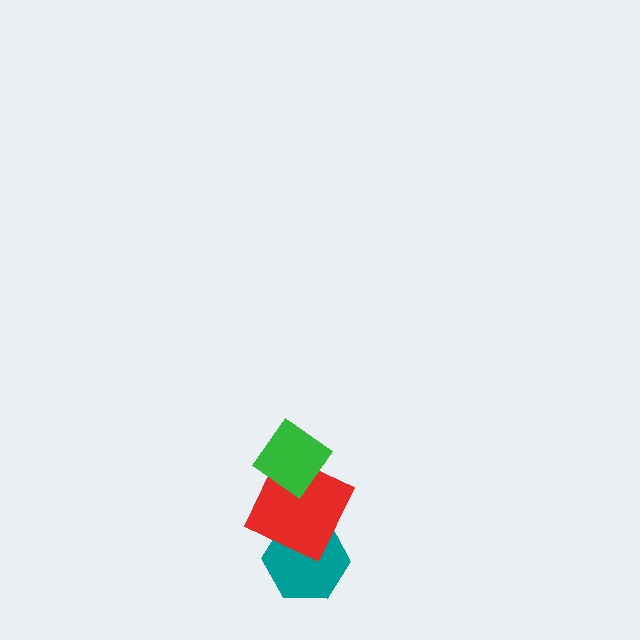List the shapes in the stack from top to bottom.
From top to bottom: the green diamond, the red square, the teal hexagon.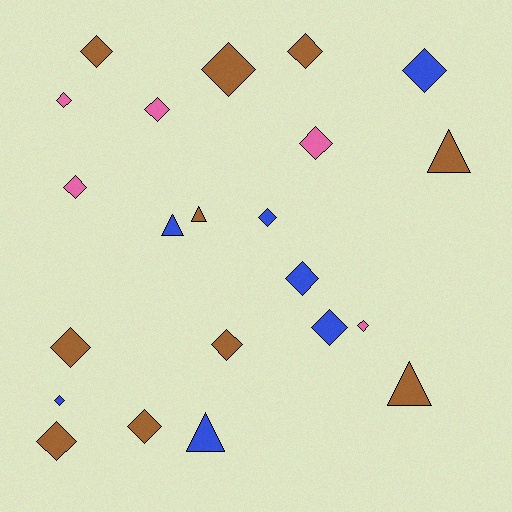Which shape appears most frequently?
Diamond, with 17 objects.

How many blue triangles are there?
There are 2 blue triangles.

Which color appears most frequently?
Brown, with 10 objects.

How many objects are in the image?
There are 22 objects.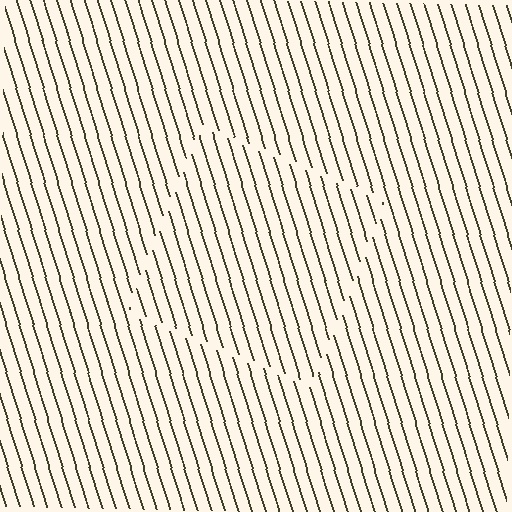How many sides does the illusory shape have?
4 sides — the line-ends trace a square.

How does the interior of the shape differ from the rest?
The interior of the shape contains the same grating, shifted by half a period — the contour is defined by the phase discontinuity where line-ends from the inner and outer gratings abut.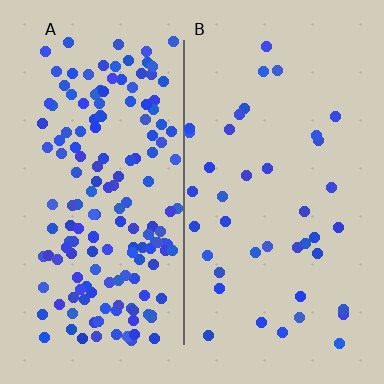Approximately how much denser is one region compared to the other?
Approximately 4.1× — region A over region B.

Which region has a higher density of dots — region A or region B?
A (the left).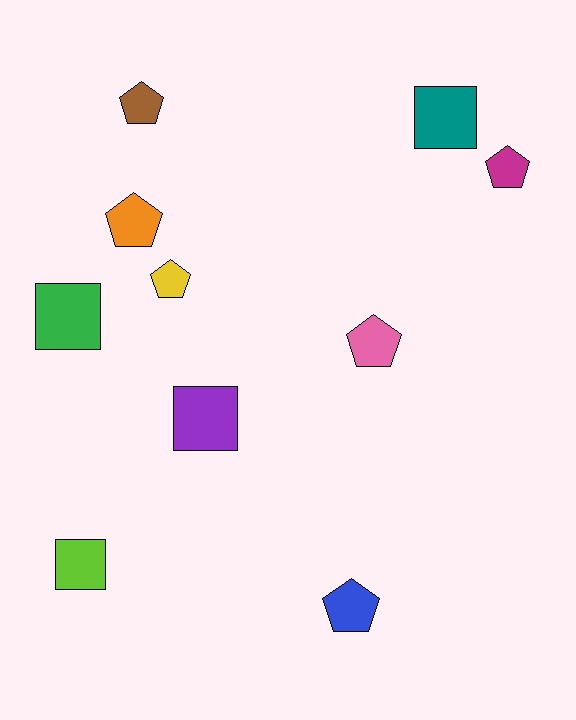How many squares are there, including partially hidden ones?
There are 4 squares.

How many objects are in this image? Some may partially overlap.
There are 10 objects.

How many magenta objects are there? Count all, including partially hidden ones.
There is 1 magenta object.